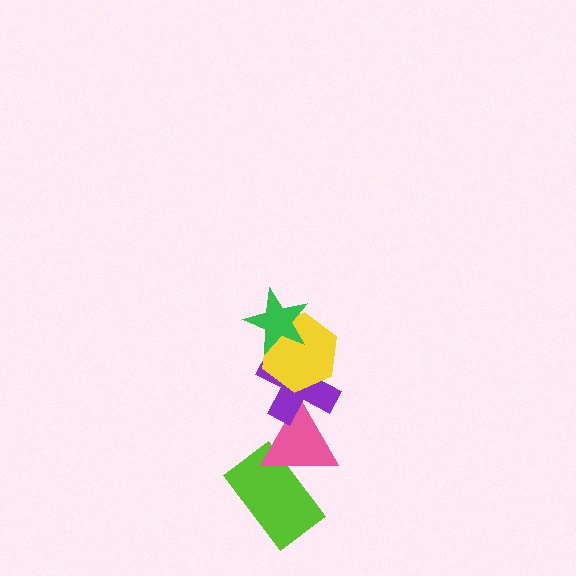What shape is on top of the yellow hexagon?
The green star is on top of the yellow hexagon.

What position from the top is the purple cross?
The purple cross is 3rd from the top.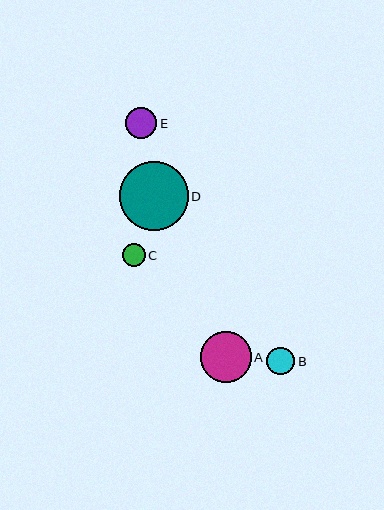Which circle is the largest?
Circle D is the largest with a size of approximately 69 pixels.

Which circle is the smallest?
Circle C is the smallest with a size of approximately 23 pixels.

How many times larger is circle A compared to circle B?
Circle A is approximately 1.8 times the size of circle B.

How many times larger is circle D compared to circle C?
Circle D is approximately 3.0 times the size of circle C.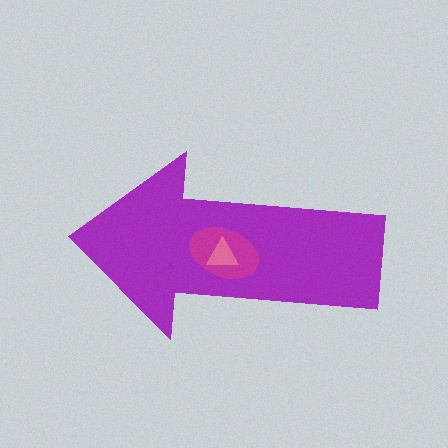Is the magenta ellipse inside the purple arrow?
Yes.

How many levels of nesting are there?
3.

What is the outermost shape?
The purple arrow.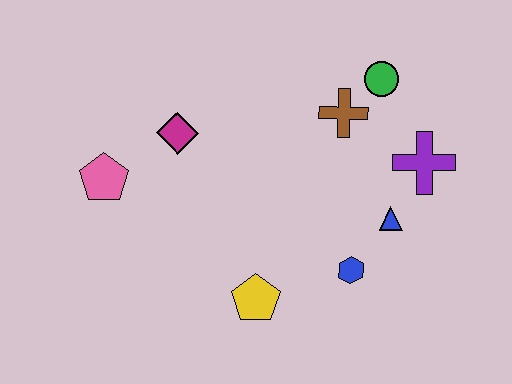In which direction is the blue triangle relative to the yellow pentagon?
The blue triangle is to the right of the yellow pentagon.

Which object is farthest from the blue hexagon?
The pink pentagon is farthest from the blue hexagon.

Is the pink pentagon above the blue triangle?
Yes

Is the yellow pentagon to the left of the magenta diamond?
No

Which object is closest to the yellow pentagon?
The blue hexagon is closest to the yellow pentagon.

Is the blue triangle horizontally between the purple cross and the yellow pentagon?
Yes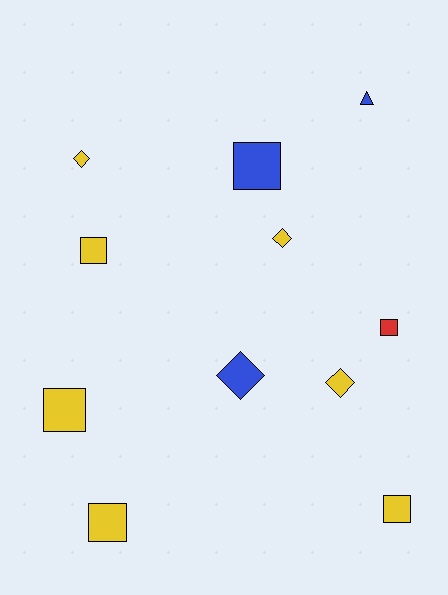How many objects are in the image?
There are 11 objects.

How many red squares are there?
There is 1 red square.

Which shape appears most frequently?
Square, with 6 objects.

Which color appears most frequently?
Yellow, with 7 objects.